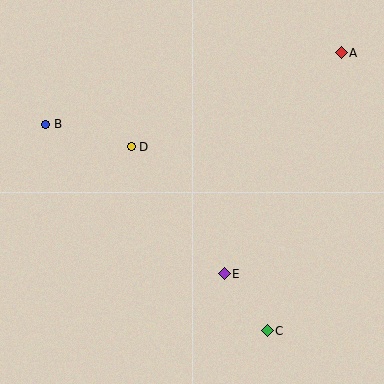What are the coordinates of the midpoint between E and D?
The midpoint between E and D is at (178, 210).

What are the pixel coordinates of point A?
Point A is at (341, 53).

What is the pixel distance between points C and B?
The distance between C and B is 303 pixels.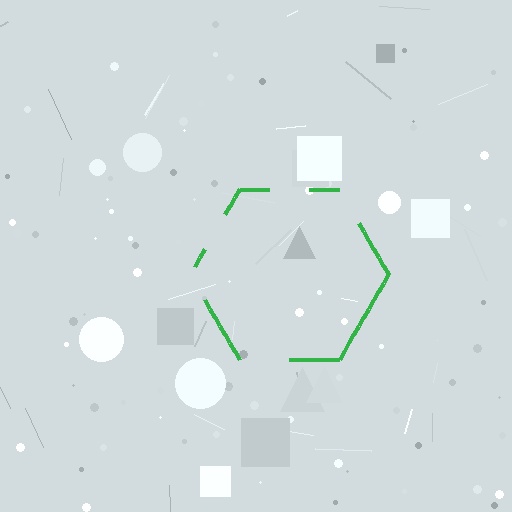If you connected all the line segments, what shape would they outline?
They would outline a hexagon.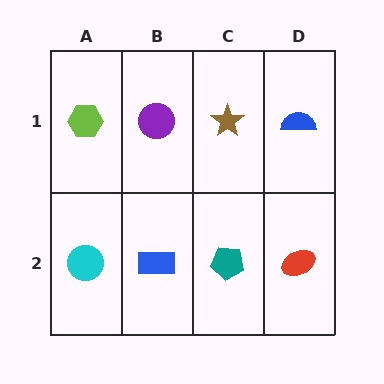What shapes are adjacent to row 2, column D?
A blue semicircle (row 1, column D), a teal pentagon (row 2, column C).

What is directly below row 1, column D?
A red ellipse.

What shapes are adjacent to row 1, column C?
A teal pentagon (row 2, column C), a purple circle (row 1, column B), a blue semicircle (row 1, column D).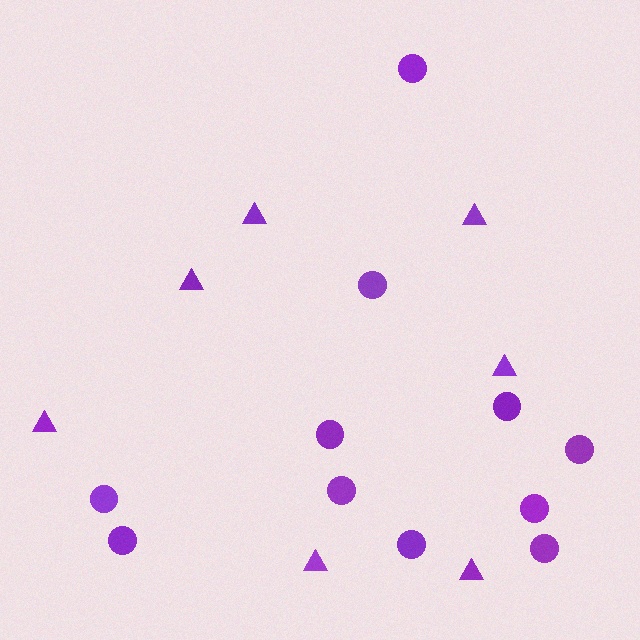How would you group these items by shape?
There are 2 groups: one group of circles (11) and one group of triangles (7).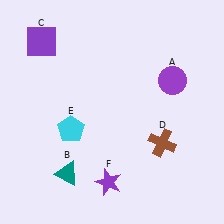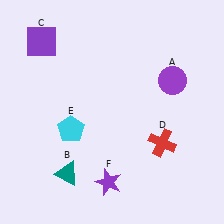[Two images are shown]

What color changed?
The cross (D) changed from brown in Image 1 to red in Image 2.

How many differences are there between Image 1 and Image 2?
There is 1 difference between the two images.